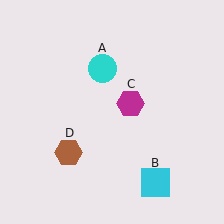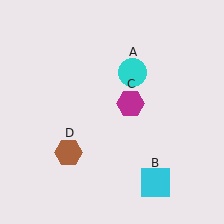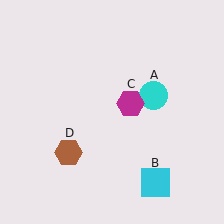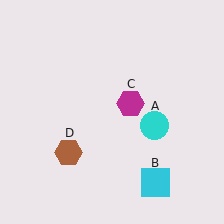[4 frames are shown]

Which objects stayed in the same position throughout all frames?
Cyan square (object B) and magenta hexagon (object C) and brown hexagon (object D) remained stationary.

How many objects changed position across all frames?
1 object changed position: cyan circle (object A).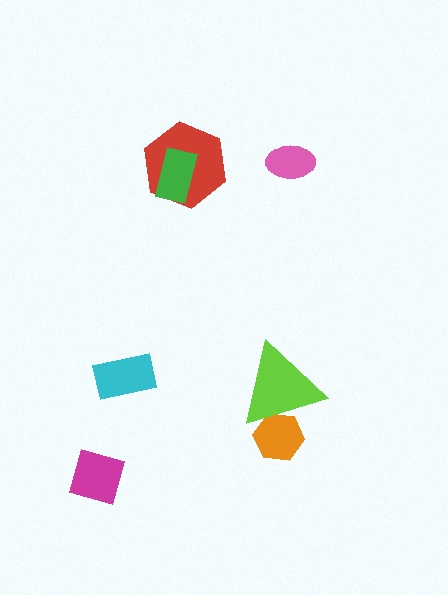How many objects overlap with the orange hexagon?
1 object overlaps with the orange hexagon.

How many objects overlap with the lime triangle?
1 object overlaps with the lime triangle.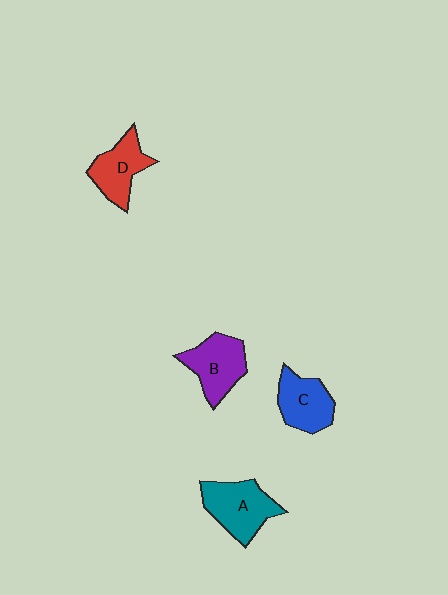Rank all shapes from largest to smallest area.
From largest to smallest: A (teal), B (purple), C (blue), D (red).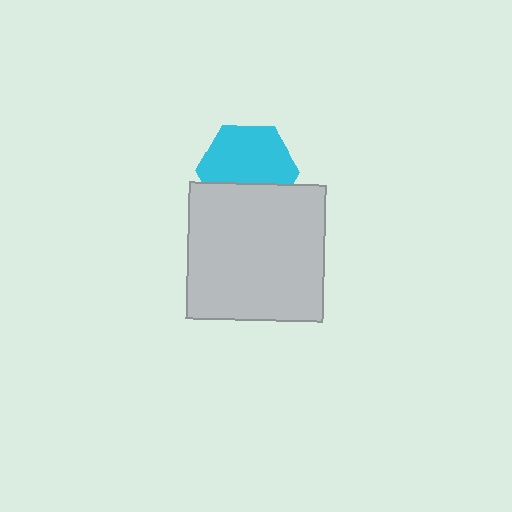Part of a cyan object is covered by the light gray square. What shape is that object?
It is a hexagon.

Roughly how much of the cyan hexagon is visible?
Most of it is visible (roughly 66%).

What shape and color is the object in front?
The object in front is a light gray square.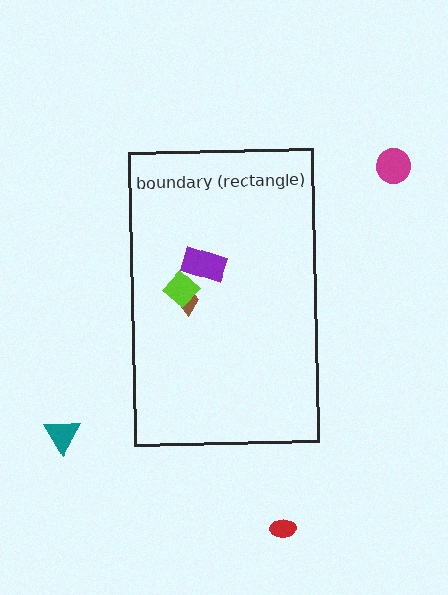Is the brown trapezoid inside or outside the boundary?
Inside.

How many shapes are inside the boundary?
3 inside, 3 outside.